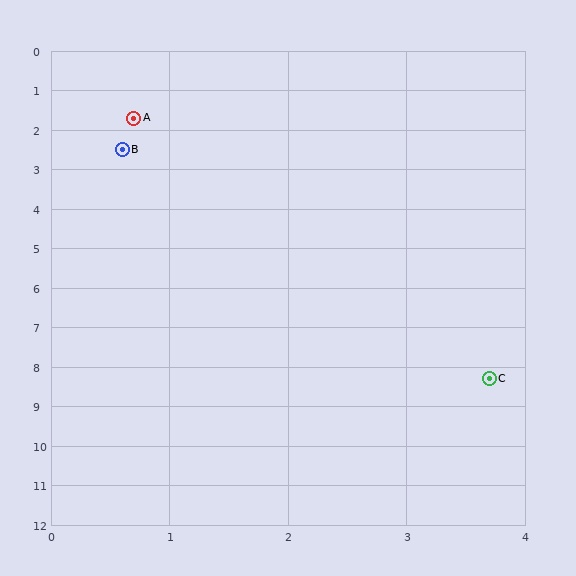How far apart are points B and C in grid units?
Points B and C are about 6.6 grid units apart.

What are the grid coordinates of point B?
Point B is at approximately (0.6, 2.5).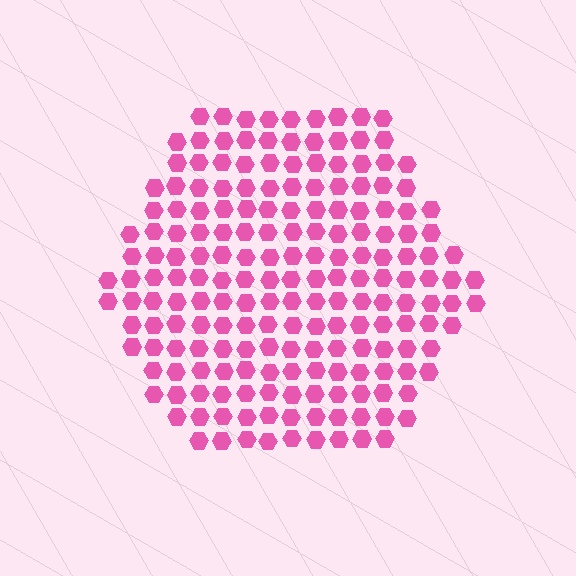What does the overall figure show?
The overall figure shows a hexagon.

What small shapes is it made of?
It is made of small hexagons.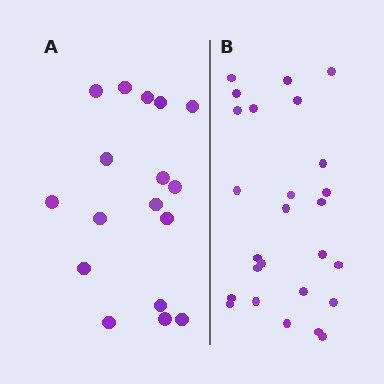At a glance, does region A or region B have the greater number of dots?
Region B (the right region) has more dots.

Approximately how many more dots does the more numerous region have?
Region B has roughly 8 or so more dots than region A.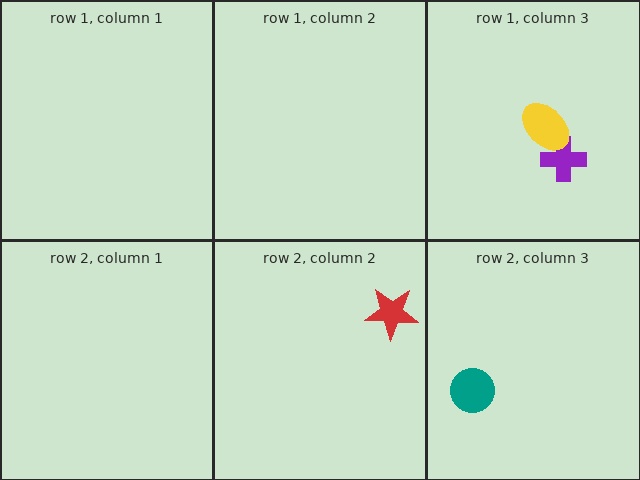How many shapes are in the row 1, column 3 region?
2.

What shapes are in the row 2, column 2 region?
The red star.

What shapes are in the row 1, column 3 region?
The purple cross, the yellow ellipse.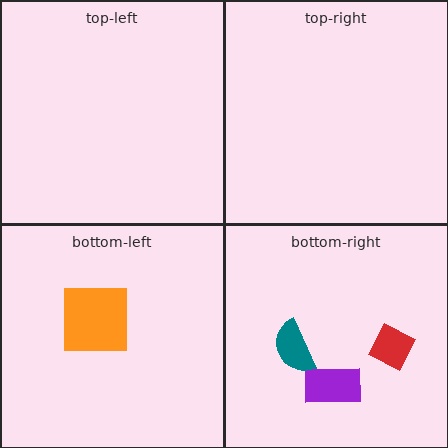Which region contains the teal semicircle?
The bottom-right region.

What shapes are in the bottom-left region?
The orange square.